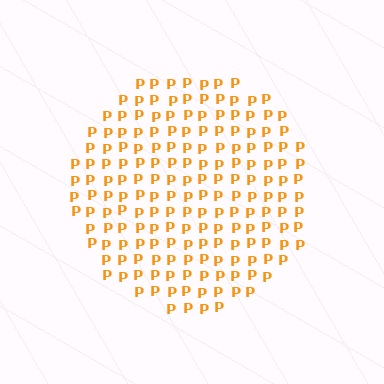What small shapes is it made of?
It is made of small letter P's.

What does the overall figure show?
The overall figure shows a circle.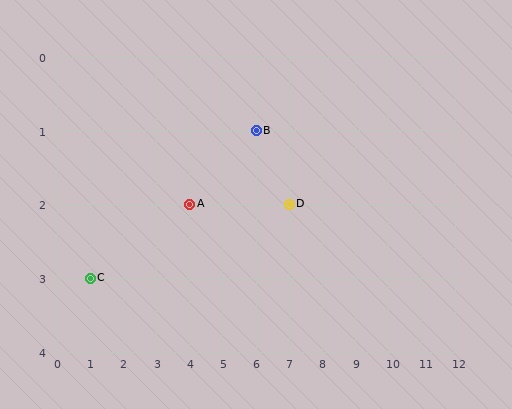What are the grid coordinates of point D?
Point D is at grid coordinates (7, 2).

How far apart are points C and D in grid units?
Points C and D are 6 columns and 1 row apart (about 6.1 grid units diagonally).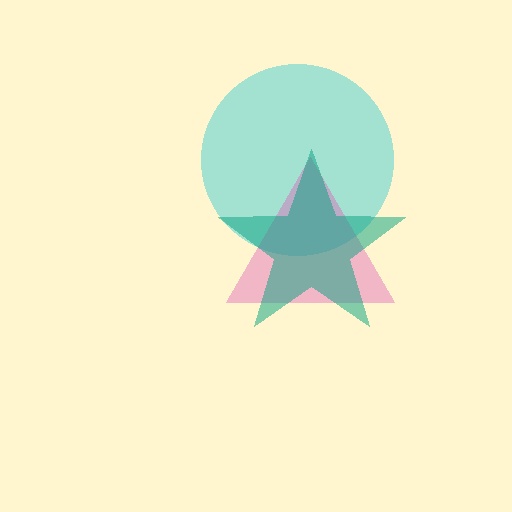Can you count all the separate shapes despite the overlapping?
Yes, there are 3 separate shapes.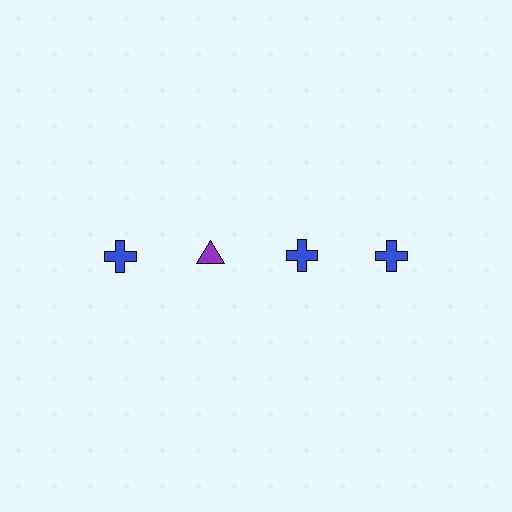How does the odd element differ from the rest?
It differs in both color (purple instead of blue) and shape (triangle instead of cross).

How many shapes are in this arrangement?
There are 4 shapes arranged in a grid pattern.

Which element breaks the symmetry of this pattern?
The purple triangle in the top row, second from left column breaks the symmetry. All other shapes are blue crosses.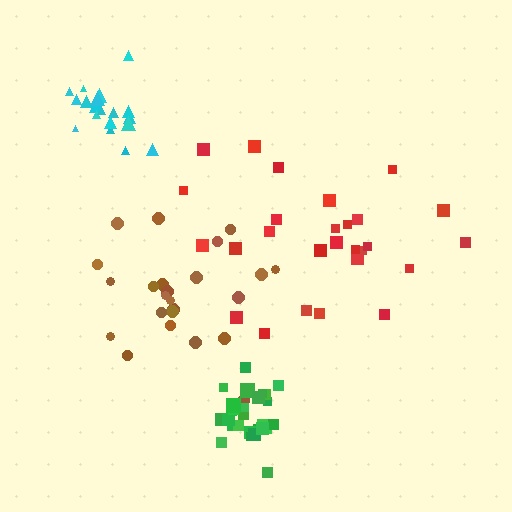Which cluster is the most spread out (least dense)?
Brown.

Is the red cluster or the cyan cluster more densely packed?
Cyan.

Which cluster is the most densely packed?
Green.